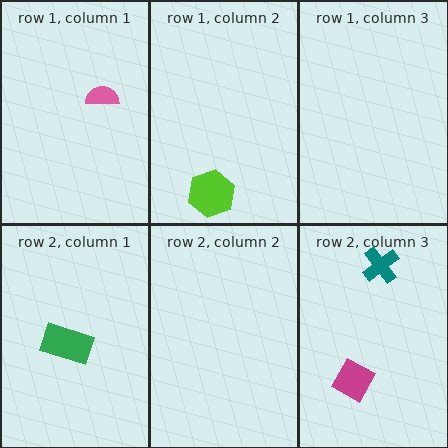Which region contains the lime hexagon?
The row 1, column 2 region.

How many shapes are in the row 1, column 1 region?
1.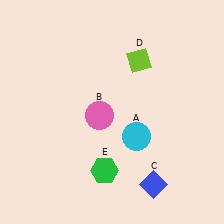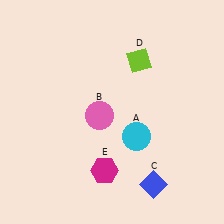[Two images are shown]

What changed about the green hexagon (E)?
In Image 1, E is green. In Image 2, it changed to magenta.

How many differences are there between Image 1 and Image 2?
There is 1 difference between the two images.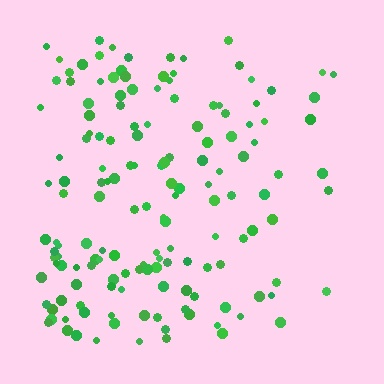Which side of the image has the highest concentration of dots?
The left.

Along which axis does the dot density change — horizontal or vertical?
Horizontal.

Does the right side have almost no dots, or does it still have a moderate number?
Still a moderate number, just noticeably fewer than the left.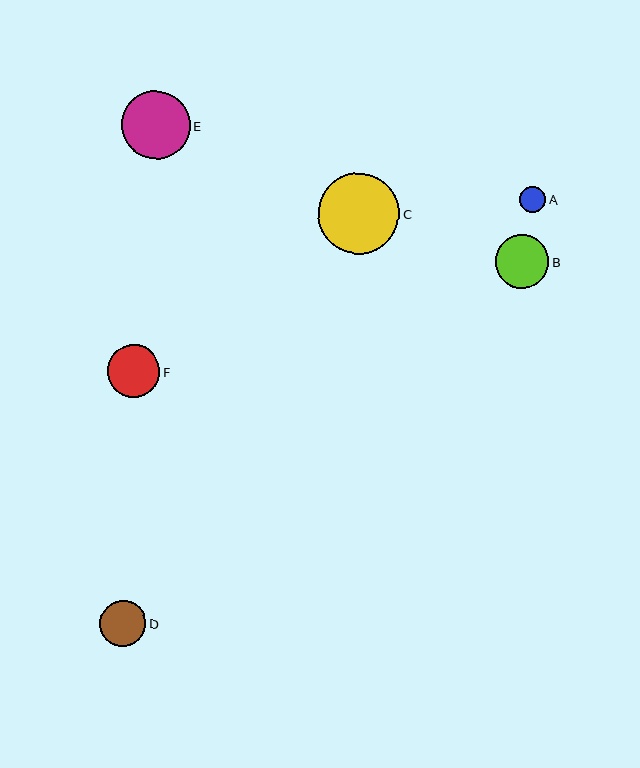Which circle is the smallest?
Circle A is the smallest with a size of approximately 26 pixels.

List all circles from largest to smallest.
From largest to smallest: C, E, B, F, D, A.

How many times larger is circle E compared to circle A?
Circle E is approximately 2.6 times the size of circle A.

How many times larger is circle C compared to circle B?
Circle C is approximately 1.5 times the size of circle B.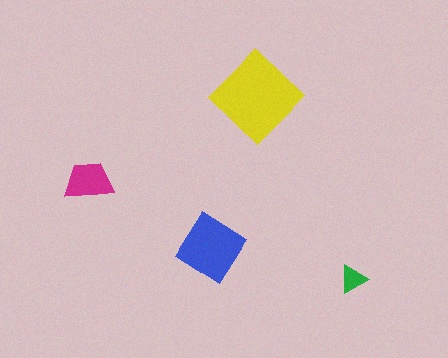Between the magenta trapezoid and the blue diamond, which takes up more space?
The blue diamond.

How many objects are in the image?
There are 4 objects in the image.